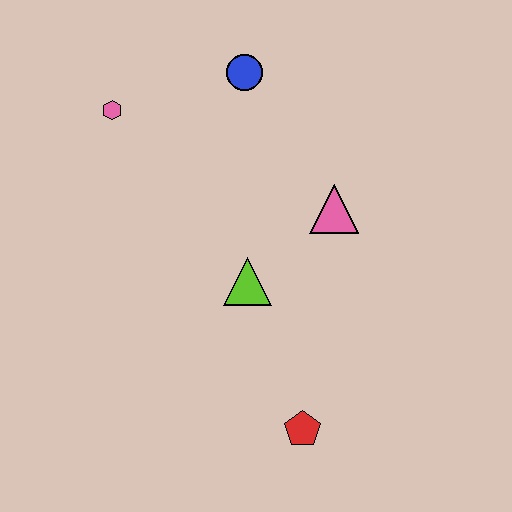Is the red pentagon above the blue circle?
No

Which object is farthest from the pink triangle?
The pink hexagon is farthest from the pink triangle.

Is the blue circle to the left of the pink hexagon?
No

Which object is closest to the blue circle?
The pink hexagon is closest to the blue circle.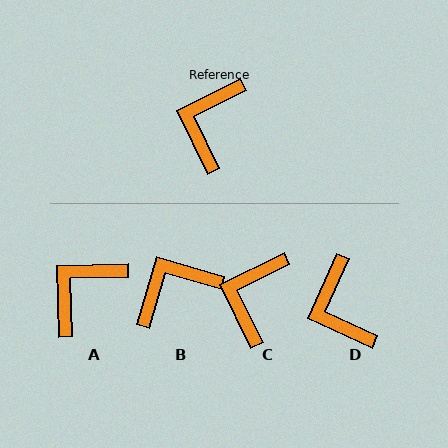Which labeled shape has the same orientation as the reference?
C.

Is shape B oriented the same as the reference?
No, it is off by about 42 degrees.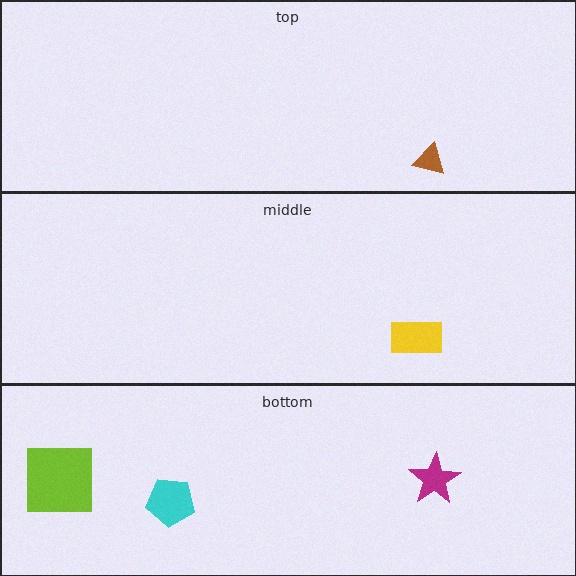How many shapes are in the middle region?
1.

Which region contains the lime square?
The bottom region.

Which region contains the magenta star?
The bottom region.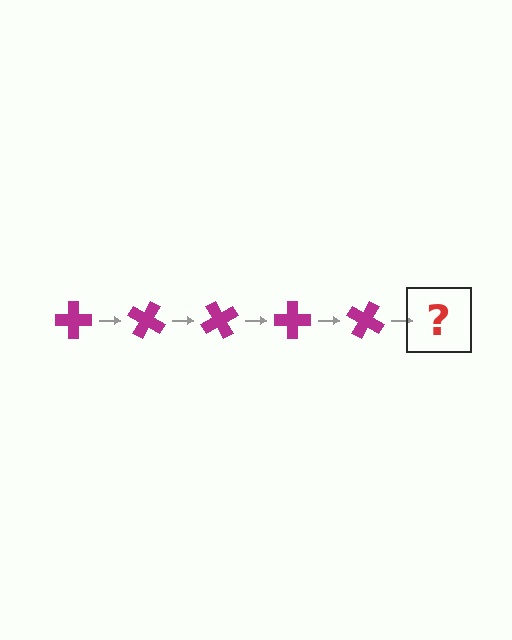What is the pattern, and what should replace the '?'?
The pattern is that the cross rotates 30 degrees each step. The '?' should be a magenta cross rotated 150 degrees.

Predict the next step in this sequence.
The next step is a magenta cross rotated 150 degrees.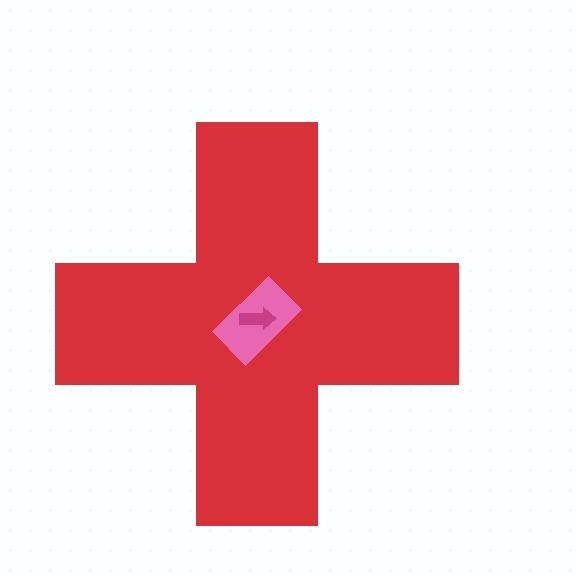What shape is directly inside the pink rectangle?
The magenta arrow.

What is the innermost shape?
The magenta arrow.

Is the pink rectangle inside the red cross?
Yes.